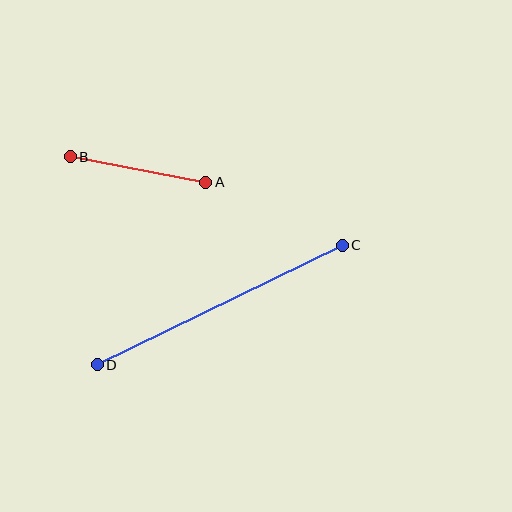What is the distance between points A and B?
The distance is approximately 138 pixels.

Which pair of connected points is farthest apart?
Points C and D are farthest apart.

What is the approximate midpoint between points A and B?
The midpoint is at approximately (138, 170) pixels.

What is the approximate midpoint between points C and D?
The midpoint is at approximately (220, 305) pixels.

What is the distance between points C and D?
The distance is approximately 273 pixels.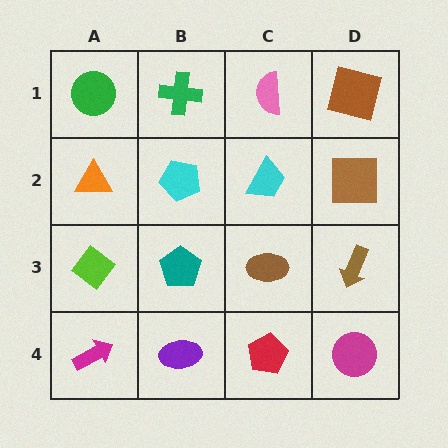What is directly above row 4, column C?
A brown ellipse.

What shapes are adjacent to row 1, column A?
An orange triangle (row 2, column A), a green cross (row 1, column B).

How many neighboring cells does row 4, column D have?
2.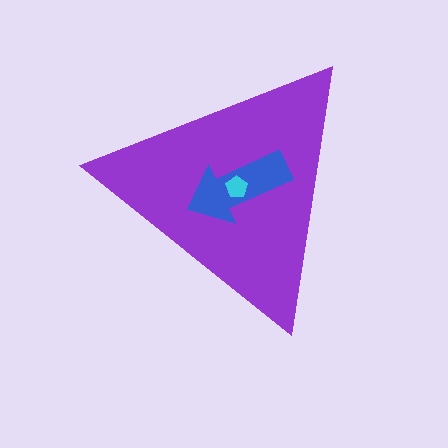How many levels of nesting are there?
3.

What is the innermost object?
The cyan pentagon.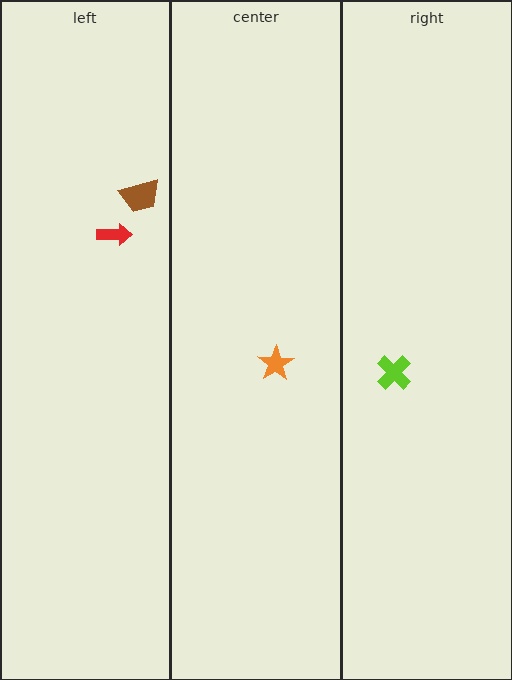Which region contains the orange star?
The center region.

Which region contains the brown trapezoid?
The left region.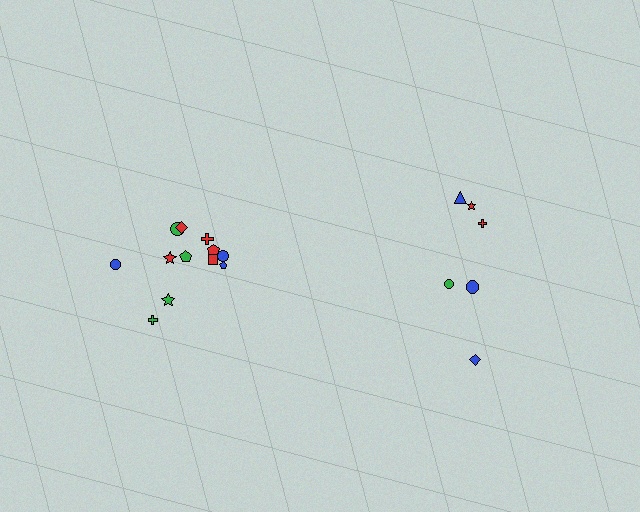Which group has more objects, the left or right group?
The left group.